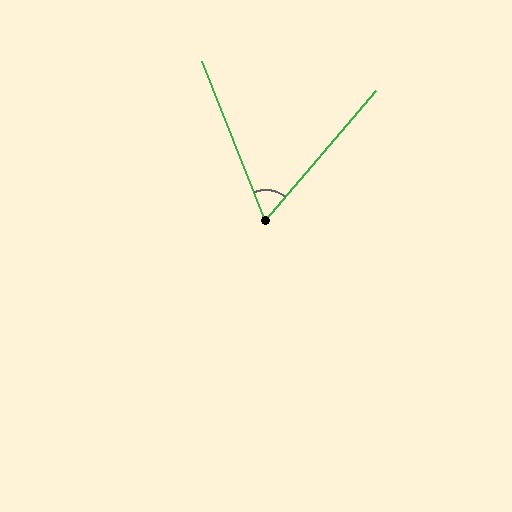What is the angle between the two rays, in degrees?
Approximately 62 degrees.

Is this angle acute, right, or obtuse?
It is acute.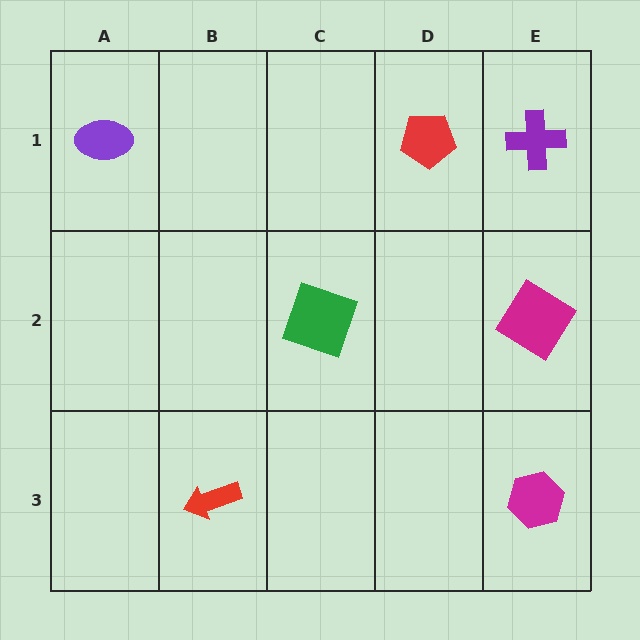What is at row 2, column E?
A magenta diamond.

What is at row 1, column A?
A purple ellipse.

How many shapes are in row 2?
2 shapes.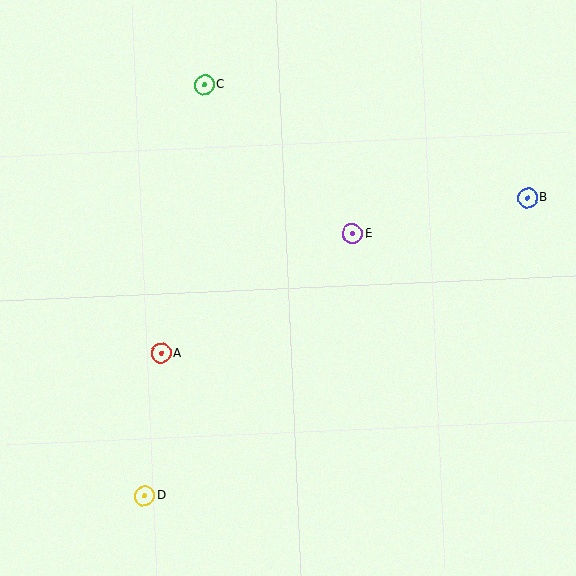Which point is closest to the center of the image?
Point E at (353, 234) is closest to the center.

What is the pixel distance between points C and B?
The distance between C and B is 343 pixels.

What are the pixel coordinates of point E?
Point E is at (353, 234).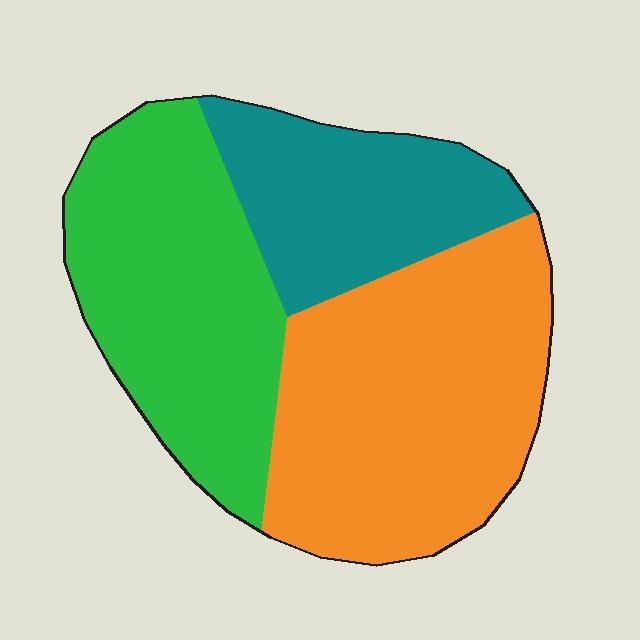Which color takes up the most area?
Orange, at roughly 40%.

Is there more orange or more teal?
Orange.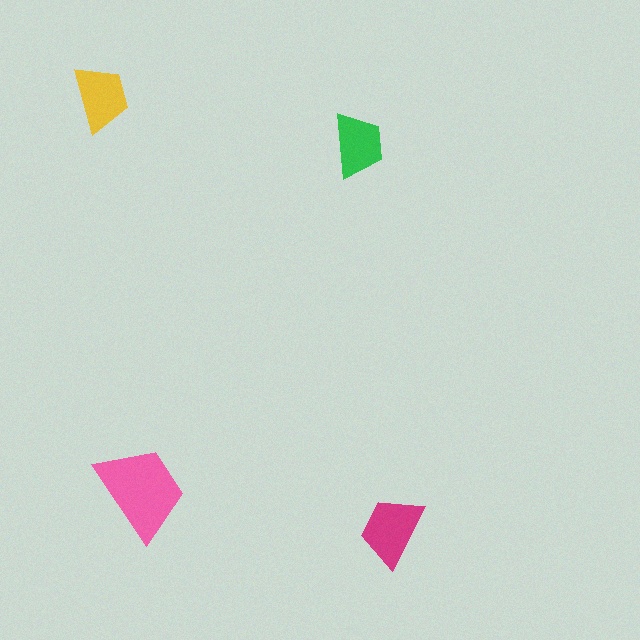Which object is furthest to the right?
The magenta trapezoid is rightmost.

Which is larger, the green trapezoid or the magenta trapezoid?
The magenta one.